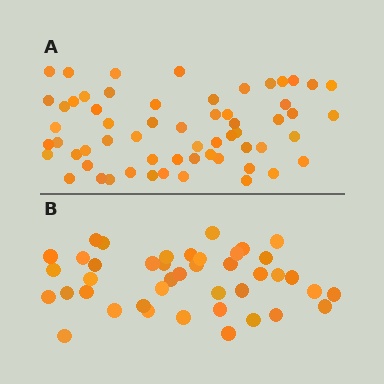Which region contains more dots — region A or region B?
Region A (the top region) has more dots.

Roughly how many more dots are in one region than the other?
Region A has approximately 20 more dots than region B.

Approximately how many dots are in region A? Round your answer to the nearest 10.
About 60 dots.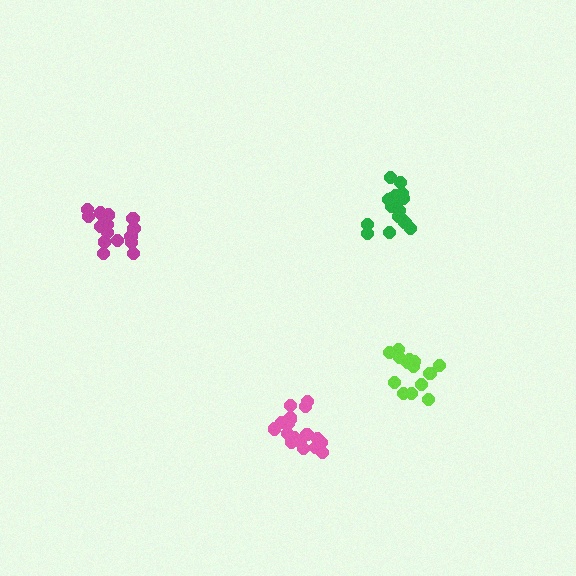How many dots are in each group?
Group 1: 19 dots, Group 2: 17 dots, Group 3: 14 dots, Group 4: 18 dots (68 total).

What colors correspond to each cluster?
The clusters are colored: green, magenta, lime, pink.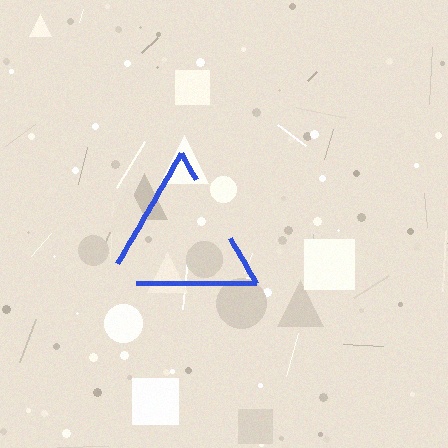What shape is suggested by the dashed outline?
The dashed outline suggests a triangle.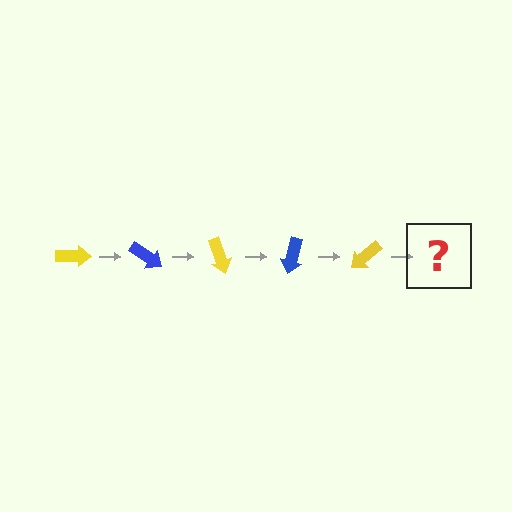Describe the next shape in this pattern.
It should be a blue arrow, rotated 175 degrees from the start.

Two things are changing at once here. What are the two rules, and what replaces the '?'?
The two rules are that it rotates 35 degrees each step and the color cycles through yellow and blue. The '?' should be a blue arrow, rotated 175 degrees from the start.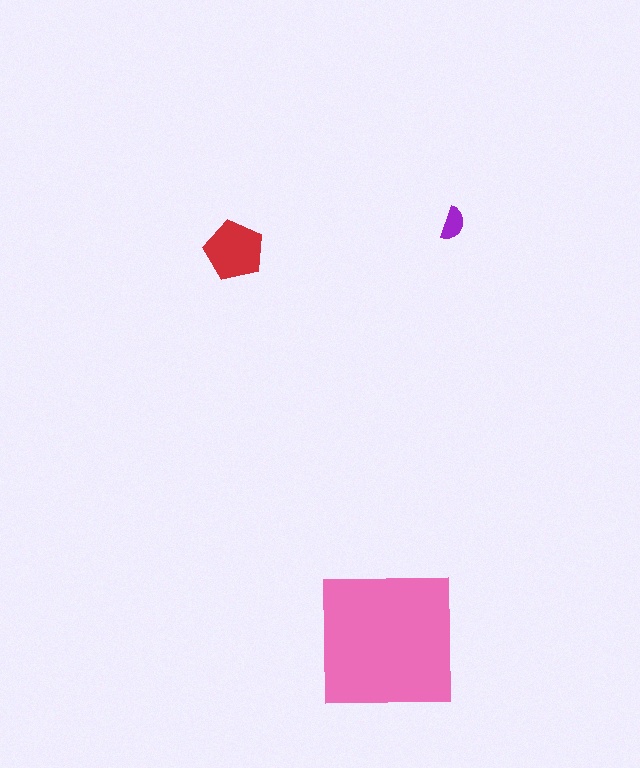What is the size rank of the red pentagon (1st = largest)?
2nd.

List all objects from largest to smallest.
The pink square, the red pentagon, the purple semicircle.